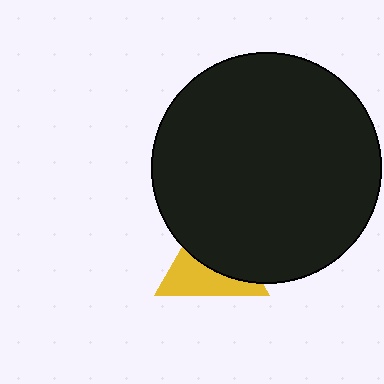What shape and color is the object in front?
The object in front is a black circle.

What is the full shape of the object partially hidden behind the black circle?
The partially hidden object is a yellow triangle.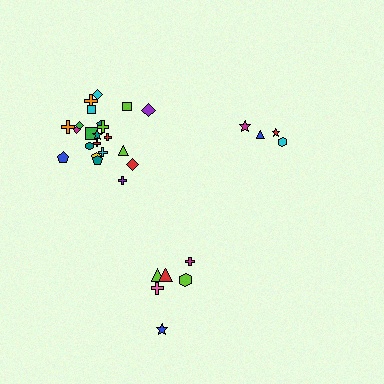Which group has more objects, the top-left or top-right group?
The top-left group.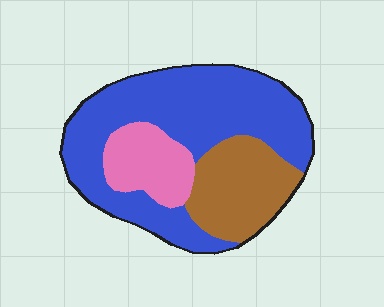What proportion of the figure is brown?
Brown covers around 25% of the figure.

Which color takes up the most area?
Blue, at roughly 60%.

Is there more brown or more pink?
Brown.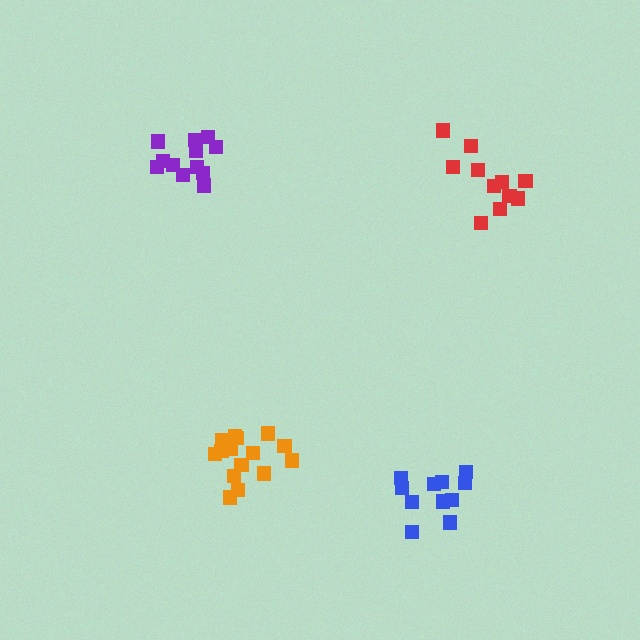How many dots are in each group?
Group 1: 13 dots, Group 2: 11 dots, Group 3: 11 dots, Group 4: 15 dots (50 total).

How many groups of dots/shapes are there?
There are 4 groups.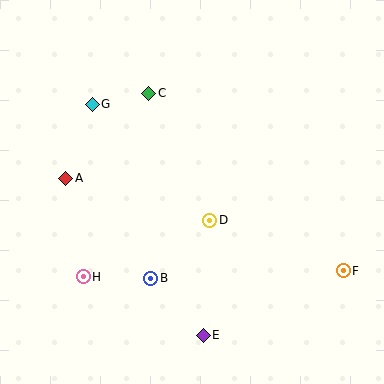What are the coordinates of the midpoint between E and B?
The midpoint between E and B is at (177, 307).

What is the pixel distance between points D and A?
The distance between D and A is 150 pixels.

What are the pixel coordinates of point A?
Point A is at (66, 178).